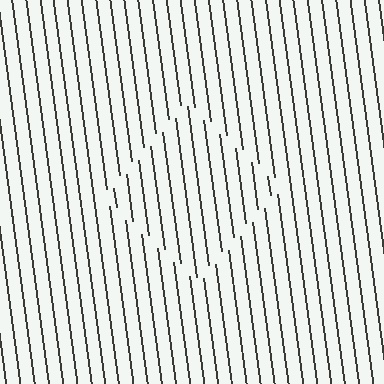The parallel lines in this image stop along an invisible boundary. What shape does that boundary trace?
An illusory square. The interior of the shape contains the same grating, shifted by half a period — the contour is defined by the phase discontinuity where line-ends from the inner and outer gratings abut.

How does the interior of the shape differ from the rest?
The interior of the shape contains the same grating, shifted by half a period — the contour is defined by the phase discontinuity where line-ends from the inner and outer gratings abut.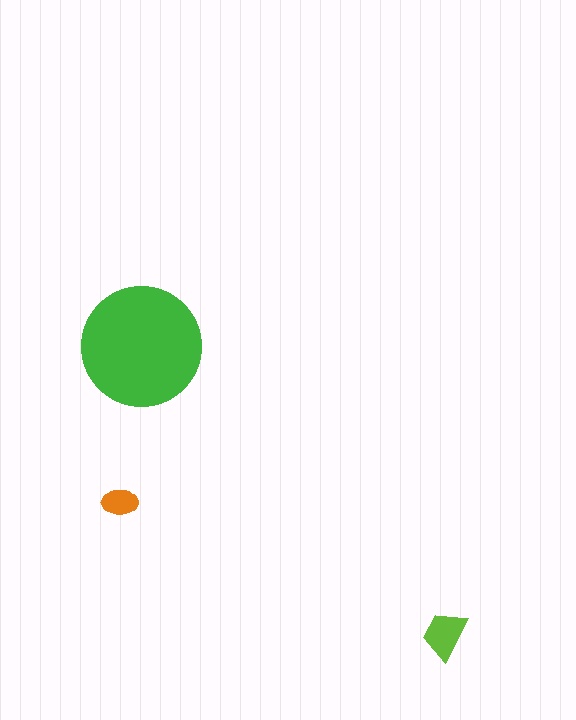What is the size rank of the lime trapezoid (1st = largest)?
2nd.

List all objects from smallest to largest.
The orange ellipse, the lime trapezoid, the green circle.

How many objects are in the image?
There are 3 objects in the image.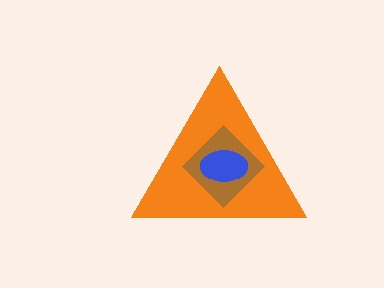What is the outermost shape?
The orange triangle.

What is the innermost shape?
The blue ellipse.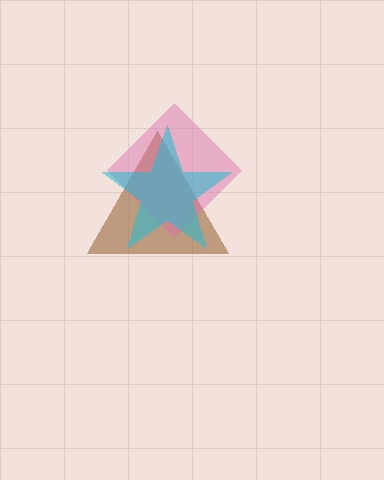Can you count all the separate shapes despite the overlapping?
Yes, there are 3 separate shapes.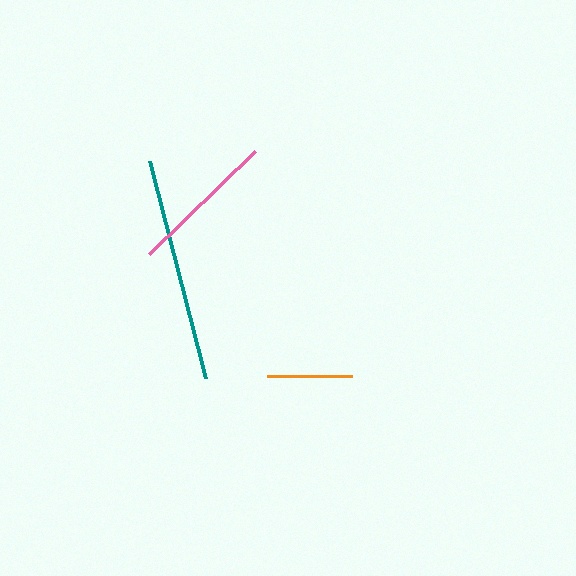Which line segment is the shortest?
The orange line is the shortest at approximately 84 pixels.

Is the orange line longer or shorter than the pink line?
The pink line is longer than the orange line.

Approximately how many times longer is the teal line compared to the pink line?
The teal line is approximately 1.5 times the length of the pink line.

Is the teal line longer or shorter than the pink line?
The teal line is longer than the pink line.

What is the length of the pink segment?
The pink segment is approximately 147 pixels long.